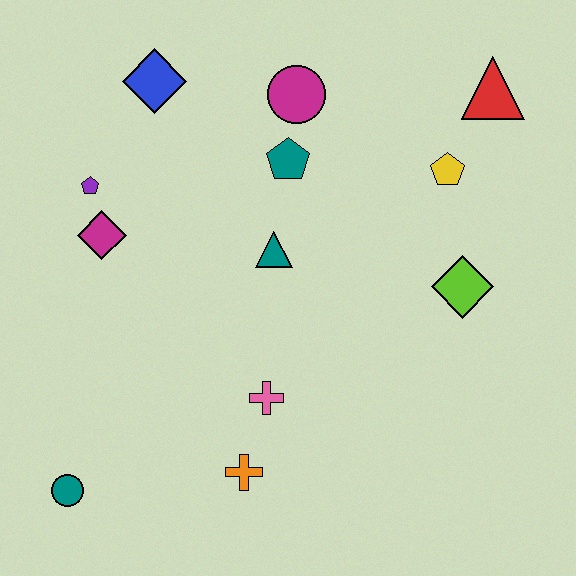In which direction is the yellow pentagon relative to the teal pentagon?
The yellow pentagon is to the right of the teal pentagon.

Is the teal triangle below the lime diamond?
No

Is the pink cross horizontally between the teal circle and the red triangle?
Yes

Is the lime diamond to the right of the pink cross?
Yes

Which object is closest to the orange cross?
The pink cross is closest to the orange cross.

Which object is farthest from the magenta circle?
The teal circle is farthest from the magenta circle.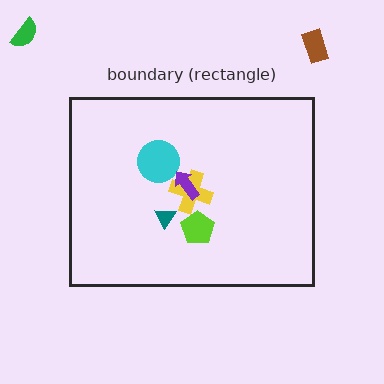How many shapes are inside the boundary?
5 inside, 2 outside.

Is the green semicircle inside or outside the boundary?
Outside.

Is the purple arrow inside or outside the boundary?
Inside.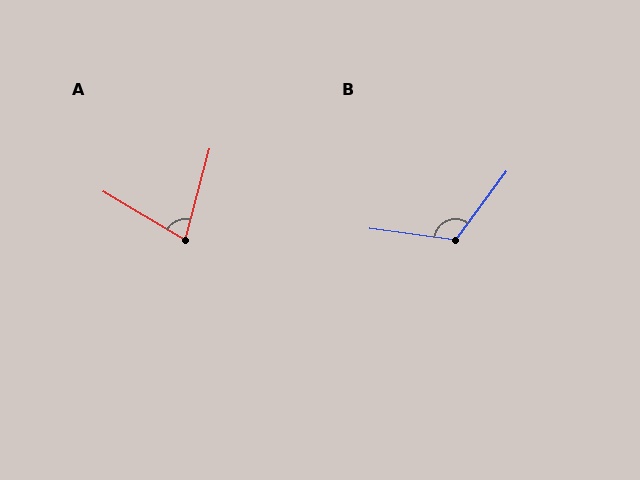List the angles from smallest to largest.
A (74°), B (119°).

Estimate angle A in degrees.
Approximately 74 degrees.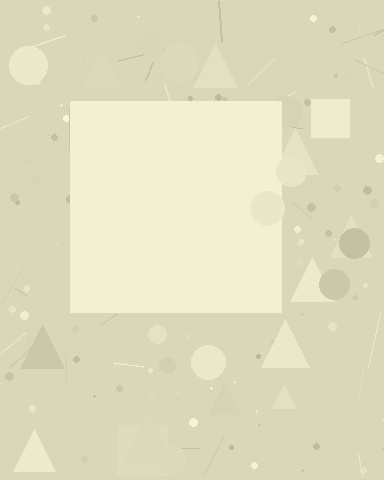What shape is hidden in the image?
A square is hidden in the image.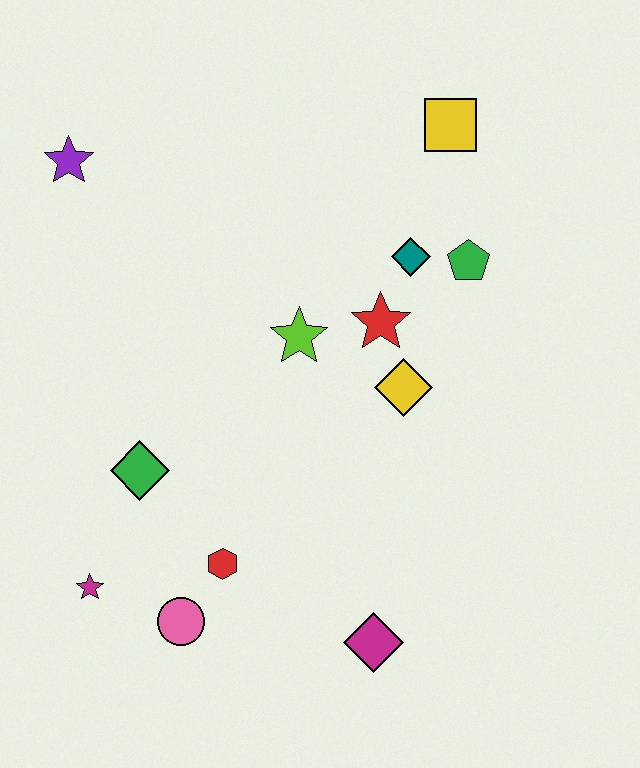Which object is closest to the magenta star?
The pink circle is closest to the magenta star.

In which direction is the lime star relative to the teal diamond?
The lime star is to the left of the teal diamond.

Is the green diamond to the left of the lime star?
Yes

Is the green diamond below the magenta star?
No